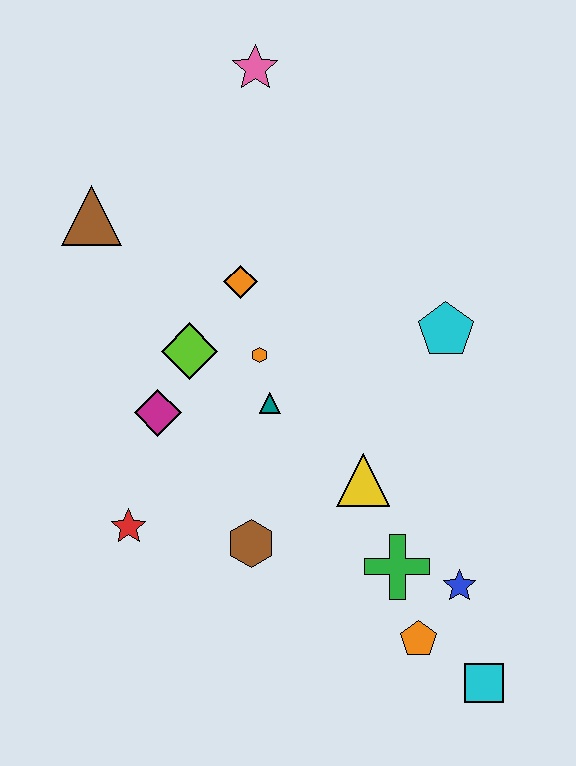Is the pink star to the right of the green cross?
No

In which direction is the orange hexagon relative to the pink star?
The orange hexagon is below the pink star.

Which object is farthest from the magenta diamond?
The cyan square is farthest from the magenta diamond.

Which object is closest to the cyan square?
The orange pentagon is closest to the cyan square.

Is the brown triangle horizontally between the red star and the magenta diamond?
No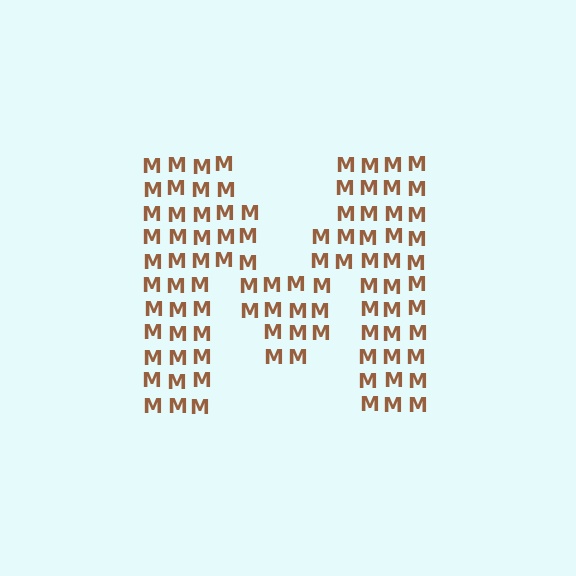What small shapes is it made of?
It is made of small letter M's.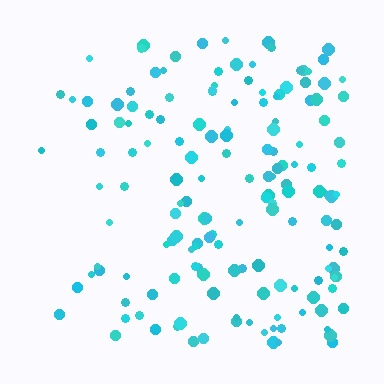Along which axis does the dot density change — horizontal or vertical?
Horizontal.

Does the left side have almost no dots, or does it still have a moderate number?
Still a moderate number, just noticeably fewer than the right.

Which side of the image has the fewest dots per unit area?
The left.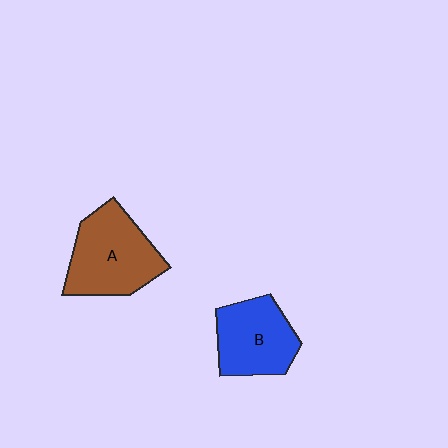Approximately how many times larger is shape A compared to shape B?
Approximately 1.2 times.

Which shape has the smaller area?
Shape B (blue).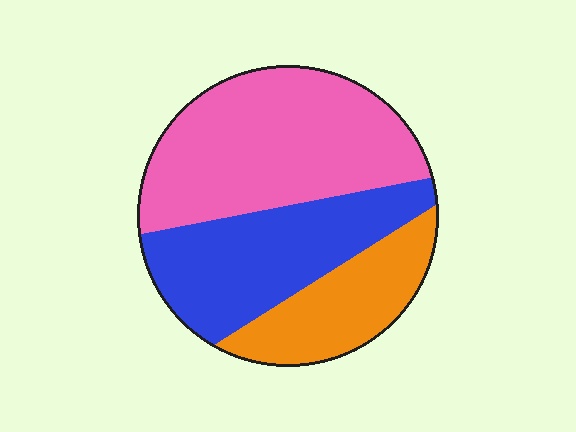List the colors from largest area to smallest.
From largest to smallest: pink, blue, orange.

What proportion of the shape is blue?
Blue covers roughly 35% of the shape.